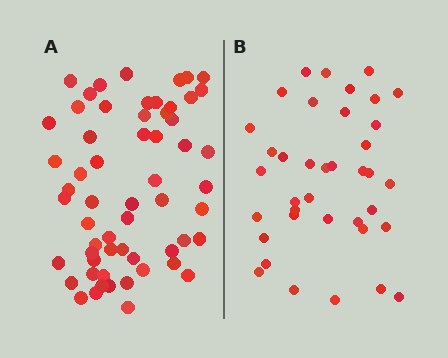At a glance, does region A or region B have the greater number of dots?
Region A (the left region) has more dots.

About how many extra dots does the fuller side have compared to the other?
Region A has approximately 20 more dots than region B.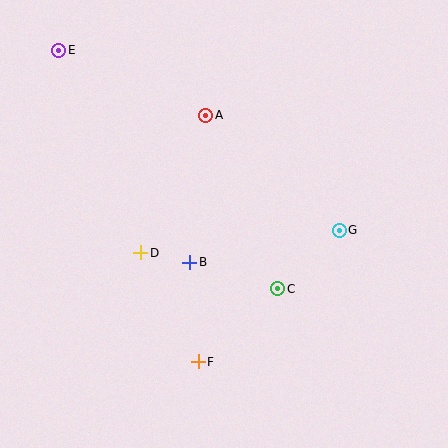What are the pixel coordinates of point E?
Point E is at (59, 50).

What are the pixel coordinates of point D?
Point D is at (141, 253).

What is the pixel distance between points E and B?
The distance between E and B is 249 pixels.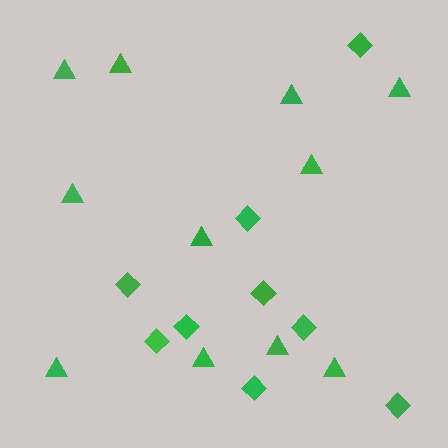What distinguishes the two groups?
There are 2 groups: one group of triangles (11) and one group of diamonds (9).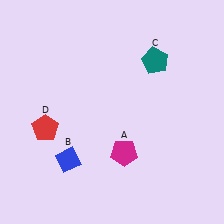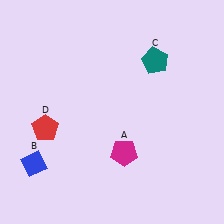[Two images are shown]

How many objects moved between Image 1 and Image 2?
1 object moved between the two images.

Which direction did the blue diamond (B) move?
The blue diamond (B) moved left.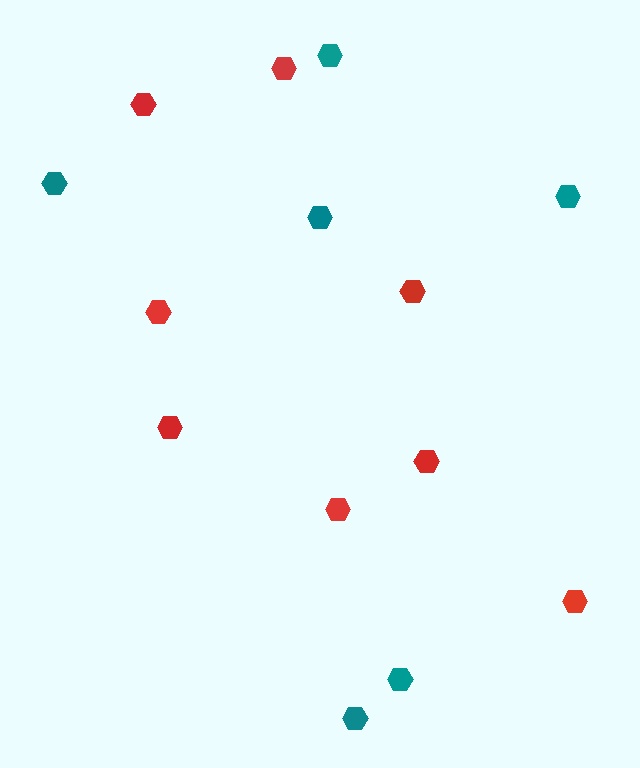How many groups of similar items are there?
There are 2 groups: one group of red hexagons (8) and one group of teal hexagons (6).